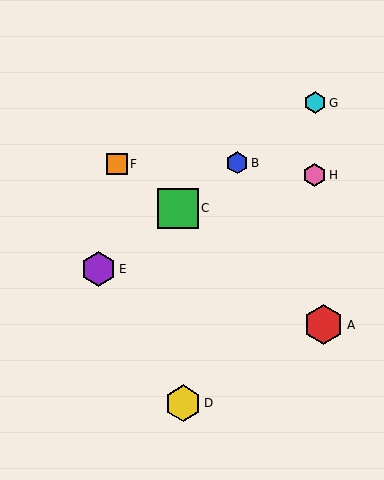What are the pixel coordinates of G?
Object G is at (315, 103).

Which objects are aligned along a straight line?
Objects B, C, E, G are aligned along a straight line.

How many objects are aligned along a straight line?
4 objects (B, C, E, G) are aligned along a straight line.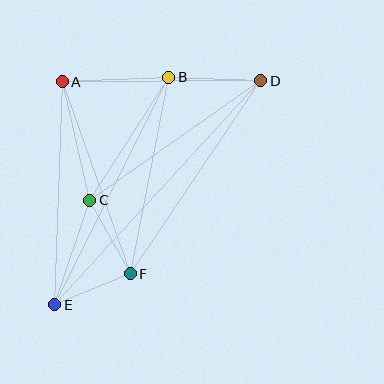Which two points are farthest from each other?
Points D and E are farthest from each other.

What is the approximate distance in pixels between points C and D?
The distance between C and D is approximately 209 pixels.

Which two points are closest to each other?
Points E and F are closest to each other.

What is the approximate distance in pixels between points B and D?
The distance between B and D is approximately 92 pixels.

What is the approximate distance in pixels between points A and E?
The distance between A and E is approximately 224 pixels.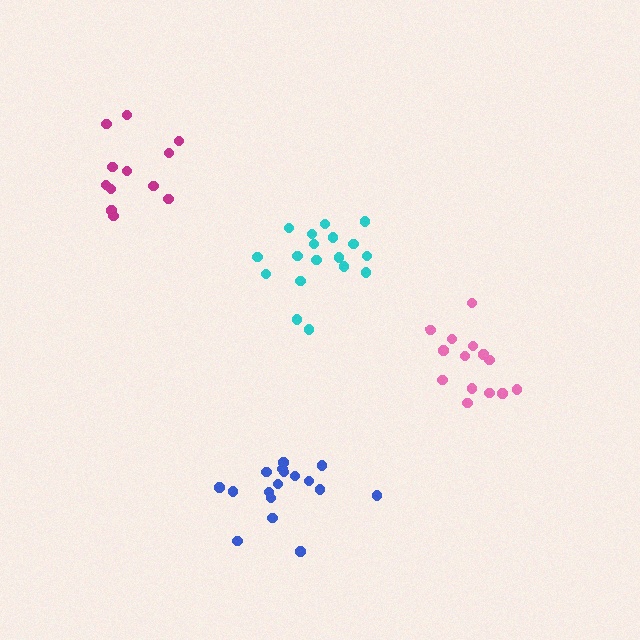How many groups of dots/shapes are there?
There are 4 groups.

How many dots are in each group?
Group 1: 12 dots, Group 2: 14 dots, Group 3: 18 dots, Group 4: 17 dots (61 total).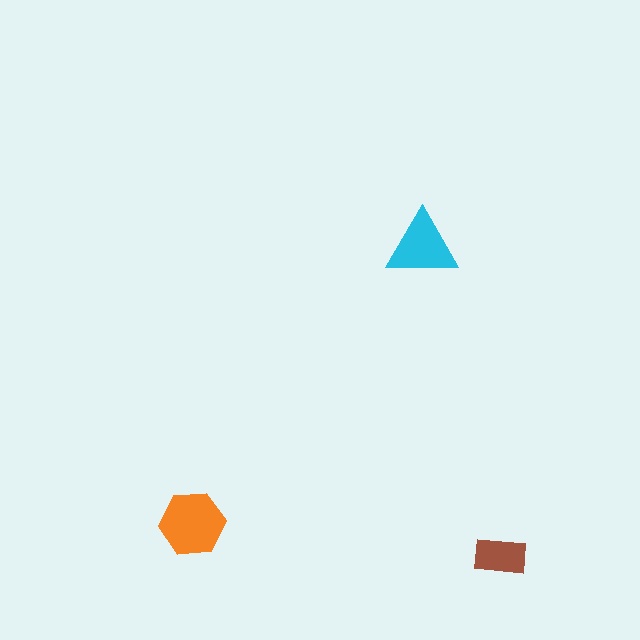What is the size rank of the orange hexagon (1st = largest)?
1st.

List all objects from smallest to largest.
The brown rectangle, the cyan triangle, the orange hexagon.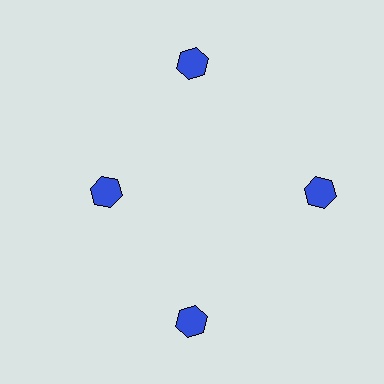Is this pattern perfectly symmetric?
No. The 4 blue hexagons are arranged in a ring, but one element near the 9 o'clock position is pulled inward toward the center, breaking the 4-fold rotational symmetry.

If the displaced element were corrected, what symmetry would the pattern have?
It would have 4-fold rotational symmetry — the pattern would map onto itself every 90 degrees.